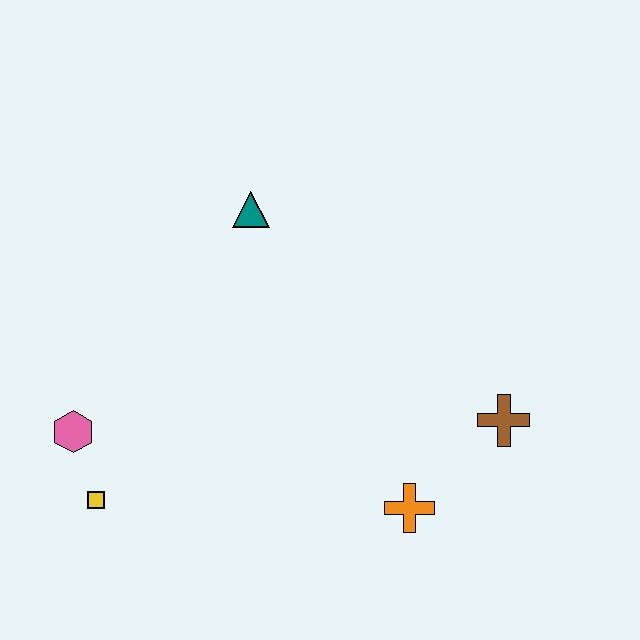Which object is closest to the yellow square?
The pink hexagon is closest to the yellow square.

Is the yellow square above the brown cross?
No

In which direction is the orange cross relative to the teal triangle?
The orange cross is below the teal triangle.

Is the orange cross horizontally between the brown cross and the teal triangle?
Yes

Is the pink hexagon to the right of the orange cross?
No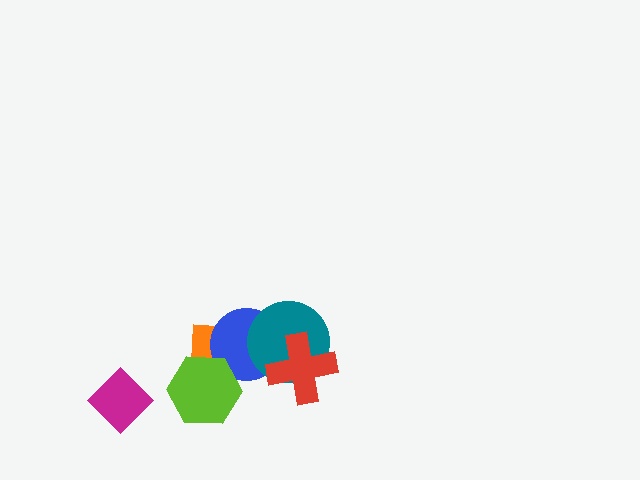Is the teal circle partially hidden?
Yes, it is partially covered by another shape.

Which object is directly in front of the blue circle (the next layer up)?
The teal circle is directly in front of the blue circle.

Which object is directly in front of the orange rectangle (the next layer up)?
The blue circle is directly in front of the orange rectangle.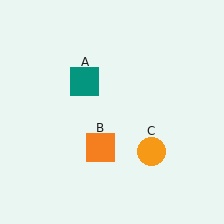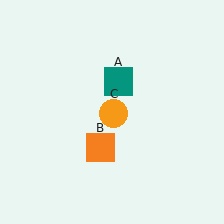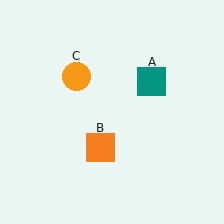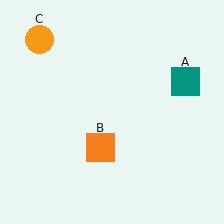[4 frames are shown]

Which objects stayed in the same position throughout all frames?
Orange square (object B) remained stationary.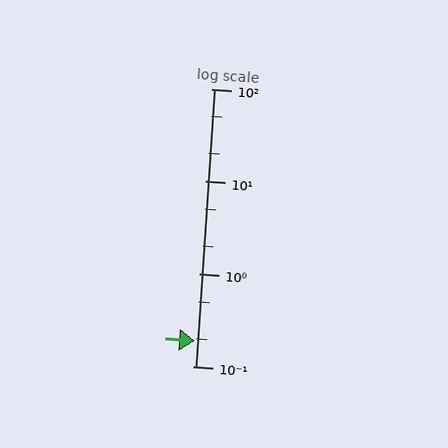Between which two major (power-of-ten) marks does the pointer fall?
The pointer is between 0.1 and 1.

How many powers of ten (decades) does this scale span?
The scale spans 3 decades, from 0.1 to 100.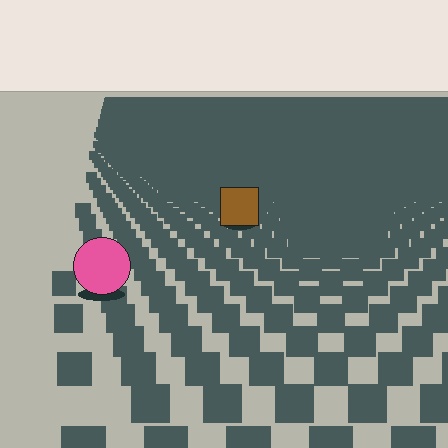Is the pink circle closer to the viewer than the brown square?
Yes. The pink circle is closer — you can tell from the texture gradient: the ground texture is coarser near it.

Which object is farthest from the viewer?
The brown square is farthest from the viewer. It appears smaller and the ground texture around it is denser.